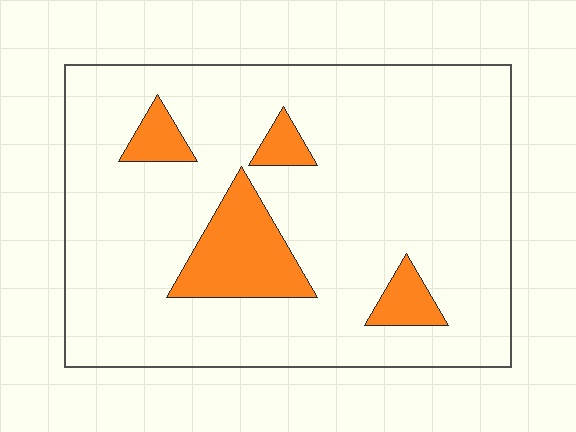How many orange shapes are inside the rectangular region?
4.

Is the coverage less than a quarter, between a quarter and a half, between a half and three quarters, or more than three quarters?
Less than a quarter.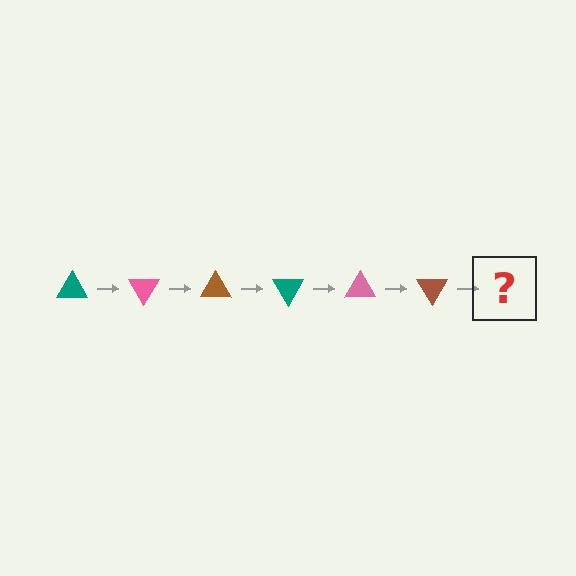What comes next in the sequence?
The next element should be a teal triangle, rotated 360 degrees from the start.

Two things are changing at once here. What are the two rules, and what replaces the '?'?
The two rules are that it rotates 60 degrees each step and the color cycles through teal, pink, and brown. The '?' should be a teal triangle, rotated 360 degrees from the start.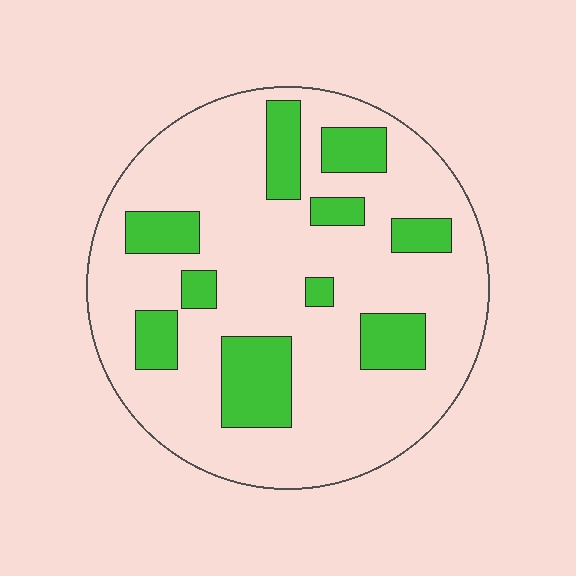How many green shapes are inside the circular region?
10.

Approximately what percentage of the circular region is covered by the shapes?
Approximately 20%.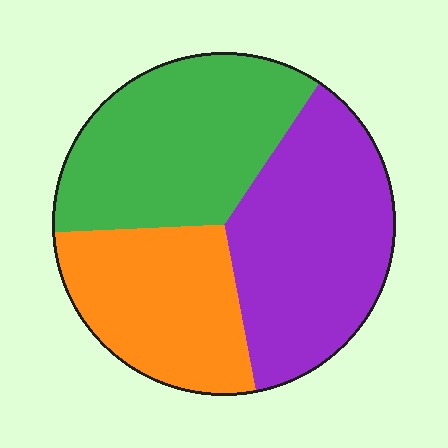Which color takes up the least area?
Orange, at roughly 25%.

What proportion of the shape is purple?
Purple covers about 35% of the shape.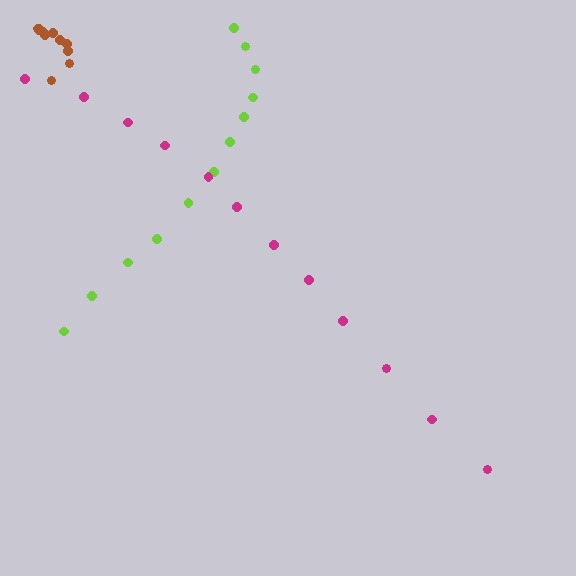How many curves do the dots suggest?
There are 3 distinct paths.